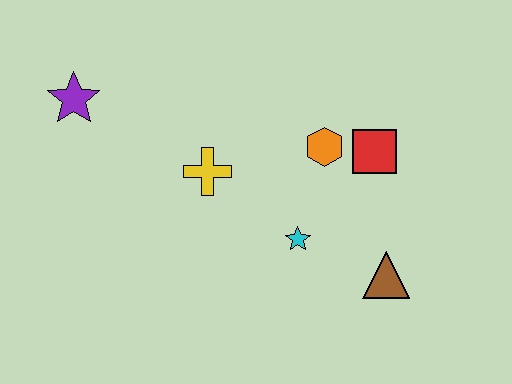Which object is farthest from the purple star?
The brown triangle is farthest from the purple star.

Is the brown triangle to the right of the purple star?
Yes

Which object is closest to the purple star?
The yellow cross is closest to the purple star.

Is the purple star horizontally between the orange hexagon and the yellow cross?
No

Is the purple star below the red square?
No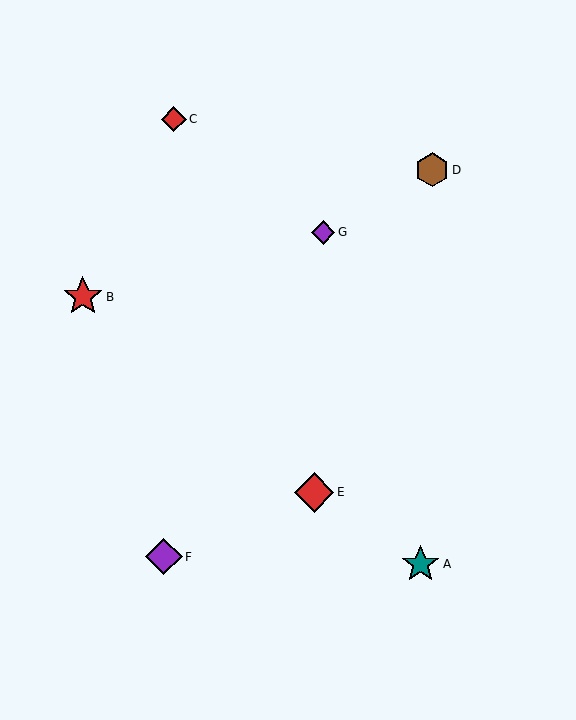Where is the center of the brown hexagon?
The center of the brown hexagon is at (432, 170).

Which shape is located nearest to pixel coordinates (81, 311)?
The red star (labeled B) at (83, 297) is nearest to that location.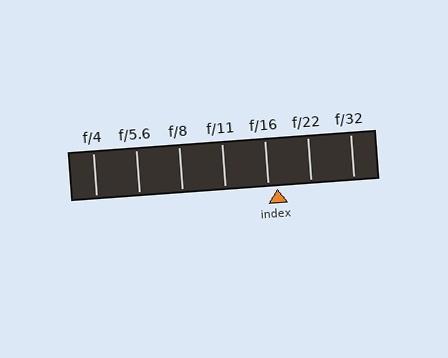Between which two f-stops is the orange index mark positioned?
The index mark is between f/16 and f/22.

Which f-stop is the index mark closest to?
The index mark is closest to f/16.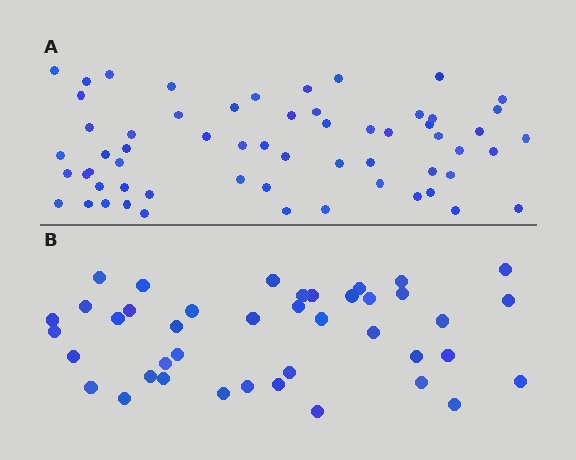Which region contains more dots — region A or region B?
Region A (the top region) has more dots.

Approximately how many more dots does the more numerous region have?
Region A has approximately 20 more dots than region B.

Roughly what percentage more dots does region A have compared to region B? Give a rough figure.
About 45% more.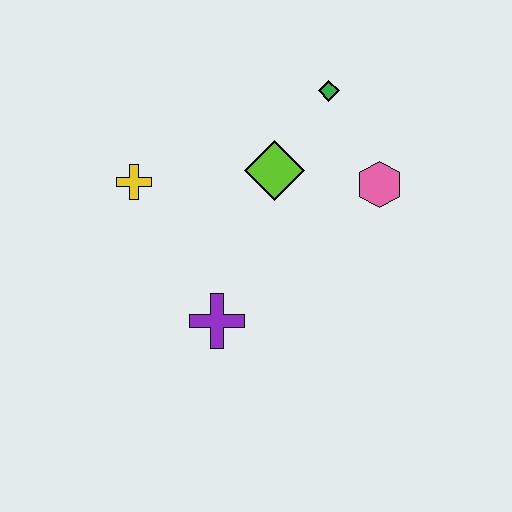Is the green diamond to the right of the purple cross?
Yes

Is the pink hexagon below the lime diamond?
Yes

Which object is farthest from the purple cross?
The green diamond is farthest from the purple cross.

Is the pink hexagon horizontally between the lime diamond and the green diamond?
No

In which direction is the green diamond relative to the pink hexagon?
The green diamond is above the pink hexagon.